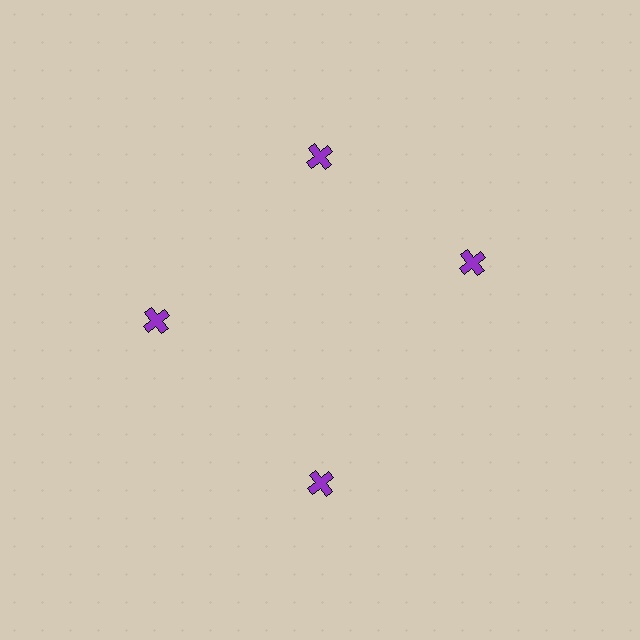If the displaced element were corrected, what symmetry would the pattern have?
It would have 4-fold rotational symmetry — the pattern would map onto itself every 90 degrees.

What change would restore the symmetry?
The symmetry would be restored by rotating it back into even spacing with its neighbors so that all 4 crosses sit at equal angles and equal distance from the center.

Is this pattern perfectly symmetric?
No. The 4 purple crosses are arranged in a ring, but one element near the 3 o'clock position is rotated out of alignment along the ring, breaking the 4-fold rotational symmetry.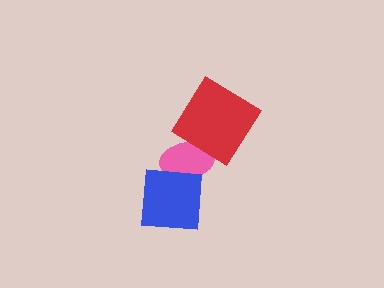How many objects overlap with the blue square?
1 object overlaps with the blue square.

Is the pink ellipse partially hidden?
Yes, it is partially covered by another shape.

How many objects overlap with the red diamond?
1 object overlaps with the red diamond.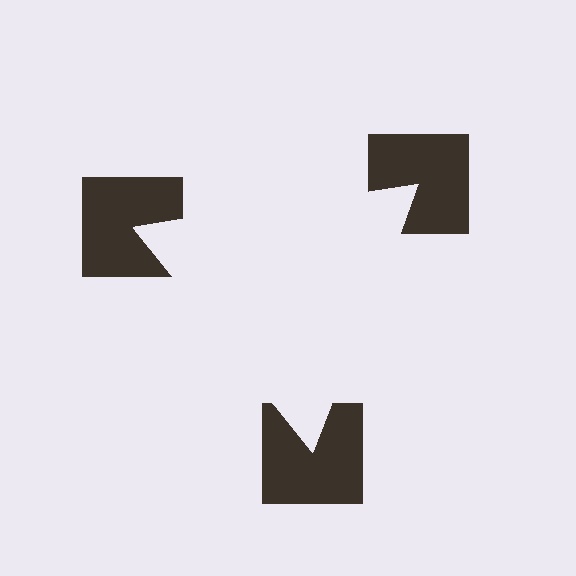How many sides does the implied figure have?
3 sides.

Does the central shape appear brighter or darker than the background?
It typically appears slightly brighter than the background, even though no actual brightness change is drawn.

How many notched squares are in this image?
There are 3 — one at each vertex of the illusory triangle.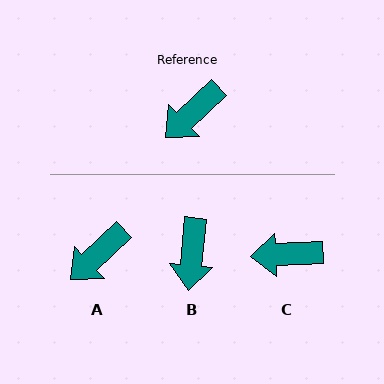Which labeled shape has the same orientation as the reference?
A.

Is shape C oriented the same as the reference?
No, it is off by about 41 degrees.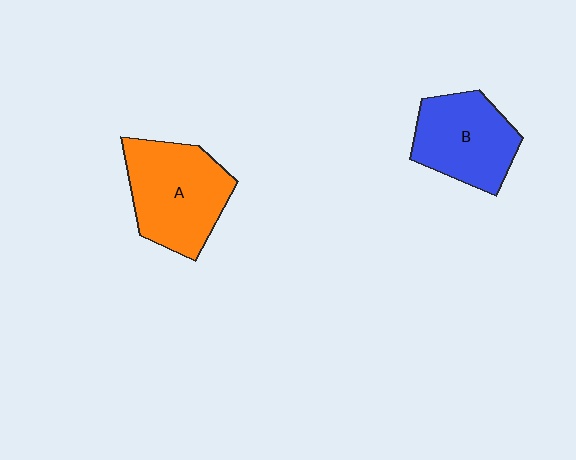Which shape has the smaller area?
Shape B (blue).